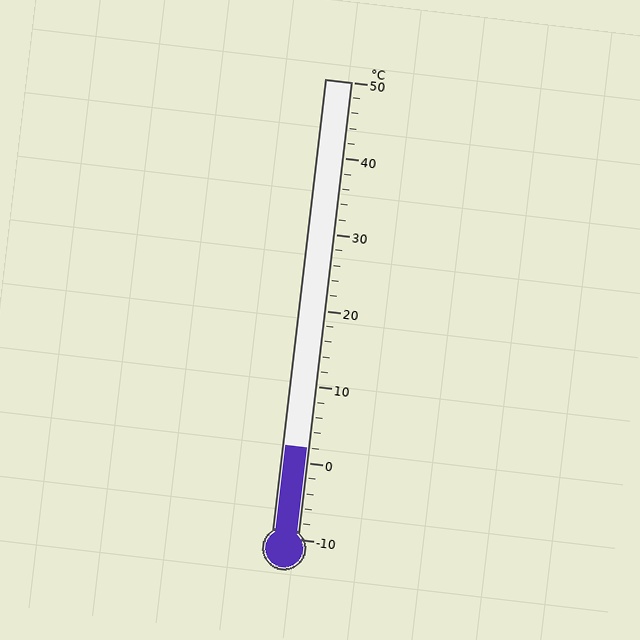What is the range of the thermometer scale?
The thermometer scale ranges from -10°C to 50°C.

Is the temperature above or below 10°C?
The temperature is below 10°C.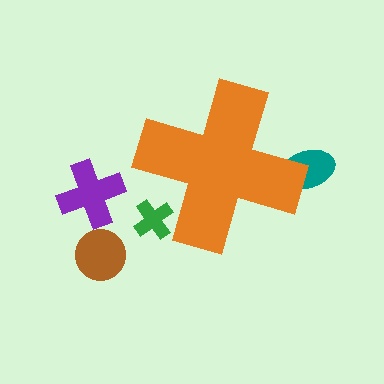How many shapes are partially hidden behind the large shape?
2 shapes are partially hidden.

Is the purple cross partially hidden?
No, the purple cross is fully visible.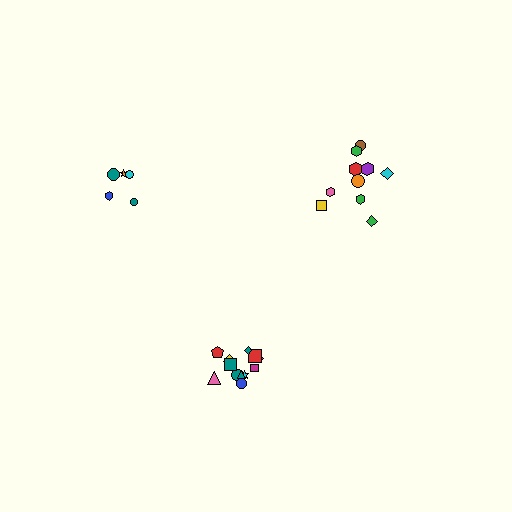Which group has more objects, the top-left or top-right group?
The top-right group.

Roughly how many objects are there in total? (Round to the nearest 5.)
Roughly 25 objects in total.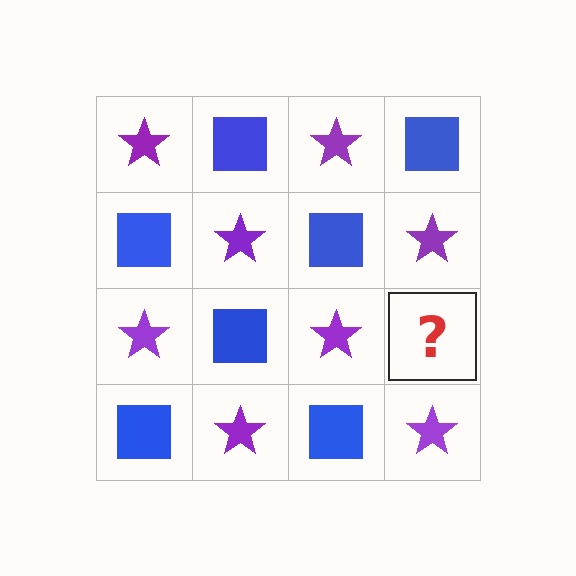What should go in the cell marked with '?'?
The missing cell should contain a blue square.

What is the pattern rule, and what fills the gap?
The rule is that it alternates purple star and blue square in a checkerboard pattern. The gap should be filled with a blue square.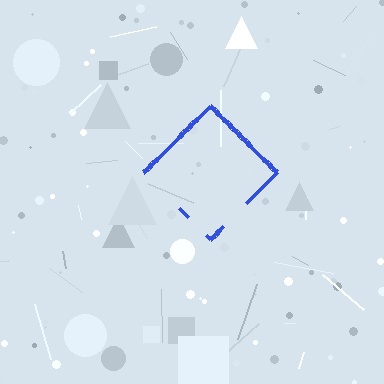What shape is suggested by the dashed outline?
The dashed outline suggests a diamond.